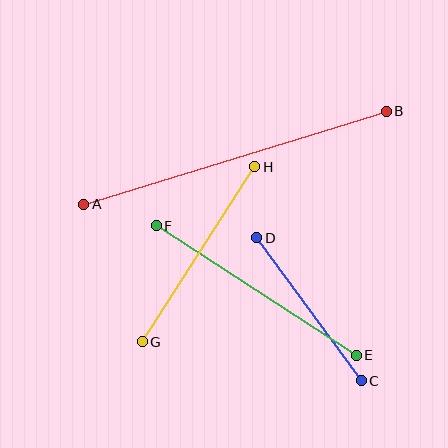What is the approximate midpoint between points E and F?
The midpoint is at approximately (256, 290) pixels.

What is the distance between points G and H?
The distance is approximately 208 pixels.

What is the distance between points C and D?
The distance is approximately 177 pixels.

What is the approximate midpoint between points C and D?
The midpoint is at approximately (309, 309) pixels.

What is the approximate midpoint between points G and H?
The midpoint is at approximately (199, 254) pixels.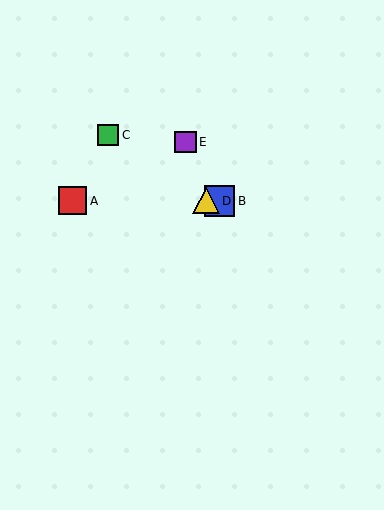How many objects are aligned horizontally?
3 objects (A, B, D) are aligned horizontally.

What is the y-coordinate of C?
Object C is at y≈135.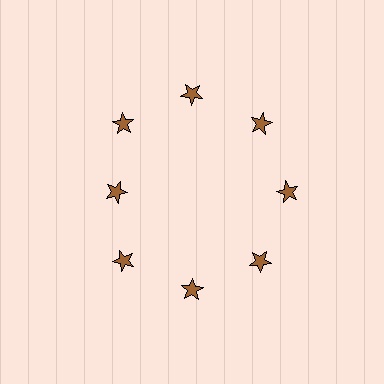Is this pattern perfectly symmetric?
No. The 8 brown stars are arranged in a ring, but one element near the 9 o'clock position is pulled inward toward the center, breaking the 8-fold rotational symmetry.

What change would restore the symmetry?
The symmetry would be restored by moving it outward, back onto the ring so that all 8 stars sit at equal angles and equal distance from the center.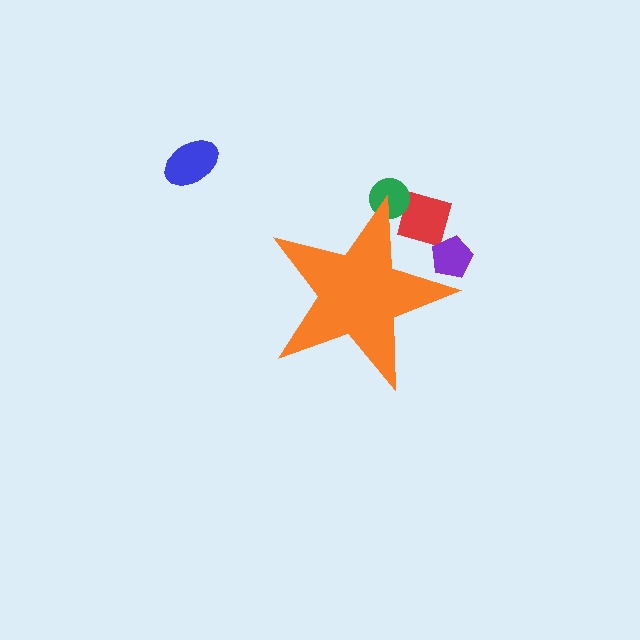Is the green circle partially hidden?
Yes, the green circle is partially hidden behind the orange star.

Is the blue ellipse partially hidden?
No, the blue ellipse is fully visible.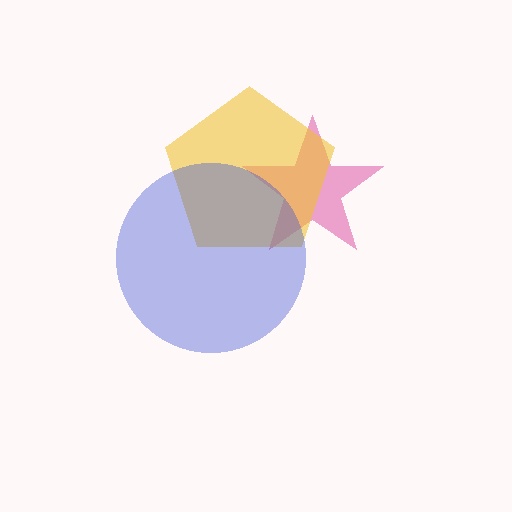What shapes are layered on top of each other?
The layered shapes are: a pink star, a yellow pentagon, a blue circle.